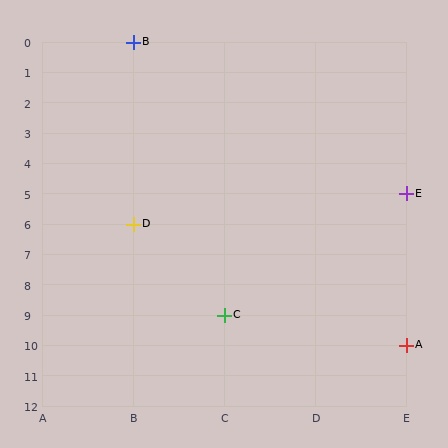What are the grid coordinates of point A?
Point A is at grid coordinates (E, 10).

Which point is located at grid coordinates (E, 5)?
Point E is at (E, 5).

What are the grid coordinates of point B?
Point B is at grid coordinates (B, 0).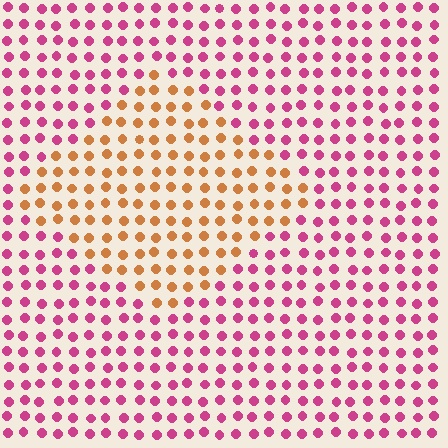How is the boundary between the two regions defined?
The boundary is defined purely by a slight shift in hue (about 59 degrees). Spacing, size, and orientation are identical on both sides.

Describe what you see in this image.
The image is filled with small magenta elements in a uniform arrangement. A diamond-shaped region is visible where the elements are tinted to a slightly different hue, forming a subtle color boundary.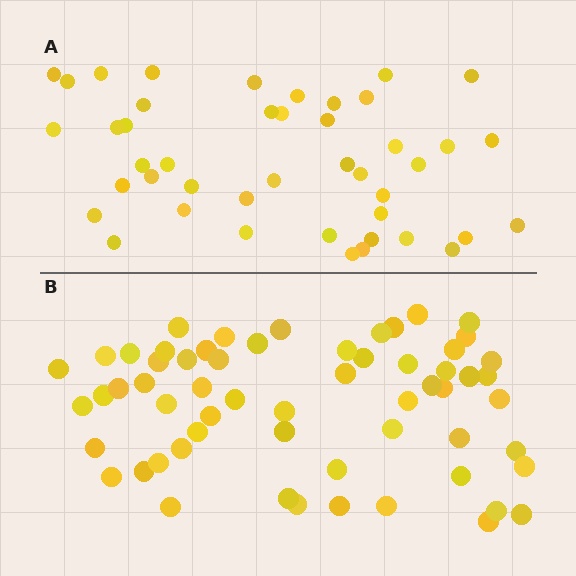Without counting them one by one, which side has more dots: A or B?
Region B (the bottom region) has more dots.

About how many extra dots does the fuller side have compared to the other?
Region B has approximately 15 more dots than region A.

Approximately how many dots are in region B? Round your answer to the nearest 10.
About 60 dots.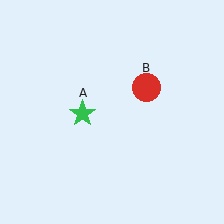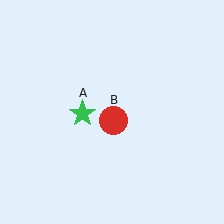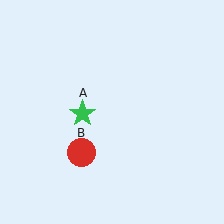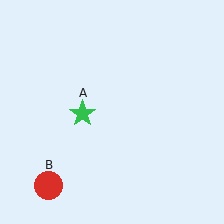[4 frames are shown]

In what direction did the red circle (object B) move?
The red circle (object B) moved down and to the left.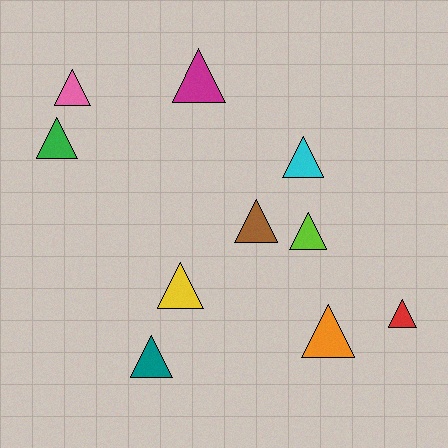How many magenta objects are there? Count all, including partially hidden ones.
There is 1 magenta object.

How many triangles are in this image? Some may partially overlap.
There are 10 triangles.